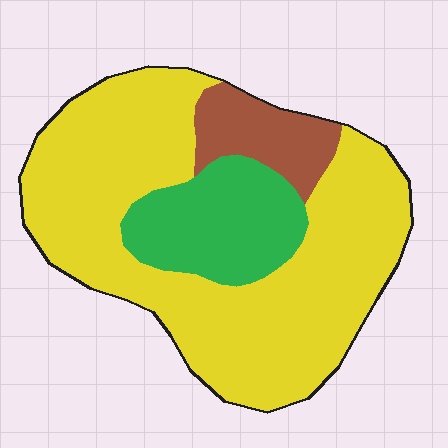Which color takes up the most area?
Yellow, at roughly 70%.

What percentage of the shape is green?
Green covers roughly 20% of the shape.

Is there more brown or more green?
Green.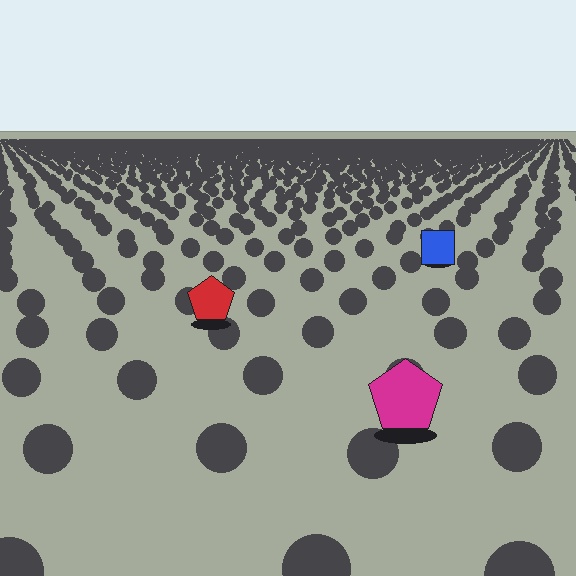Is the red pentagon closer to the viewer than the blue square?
Yes. The red pentagon is closer — you can tell from the texture gradient: the ground texture is coarser near it.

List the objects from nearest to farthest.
From nearest to farthest: the magenta pentagon, the red pentagon, the blue square.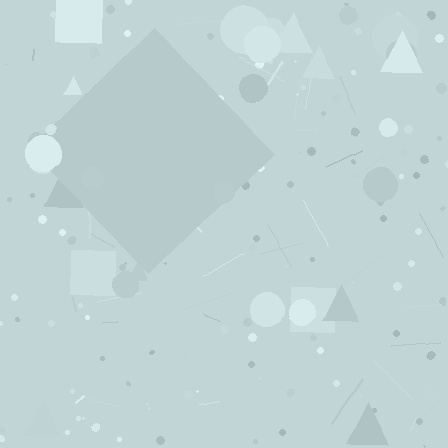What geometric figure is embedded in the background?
A diamond is embedded in the background.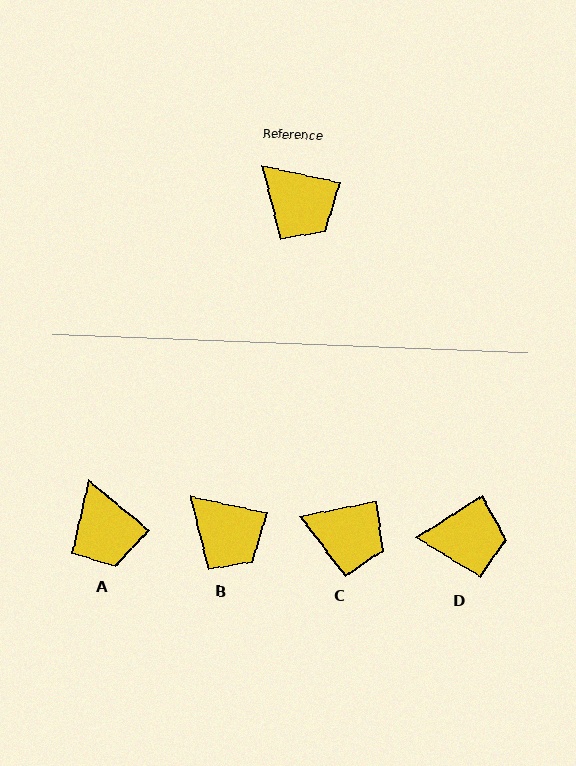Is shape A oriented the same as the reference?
No, it is off by about 27 degrees.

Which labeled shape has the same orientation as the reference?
B.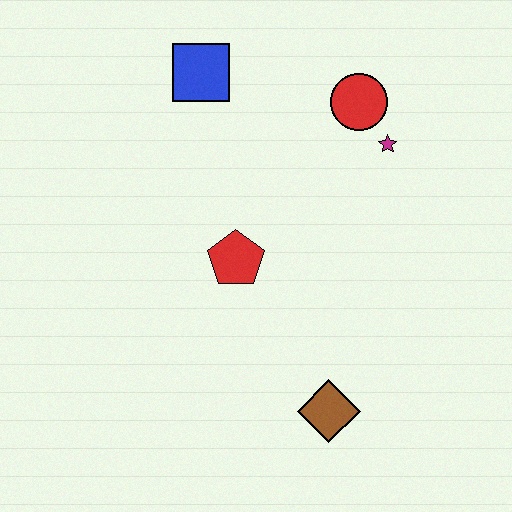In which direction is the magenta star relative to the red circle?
The magenta star is below the red circle.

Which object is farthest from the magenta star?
The brown diamond is farthest from the magenta star.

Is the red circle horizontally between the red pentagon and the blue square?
No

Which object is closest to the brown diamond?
The red pentagon is closest to the brown diamond.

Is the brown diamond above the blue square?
No